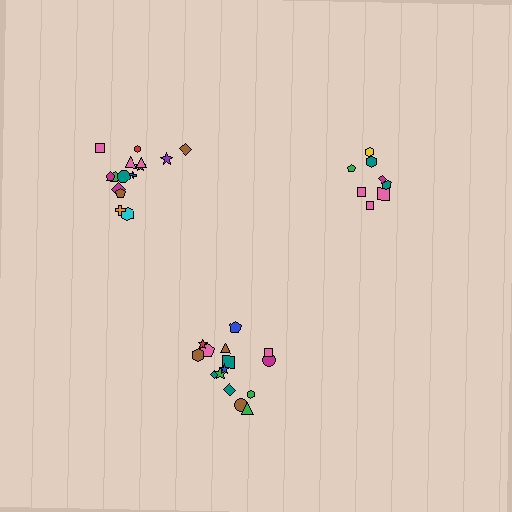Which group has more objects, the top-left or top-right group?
The top-left group.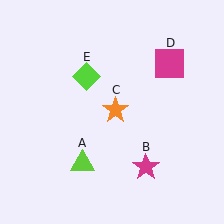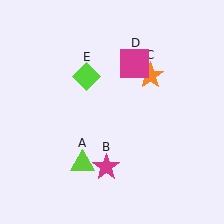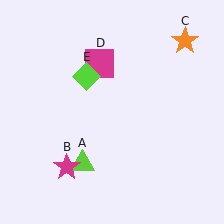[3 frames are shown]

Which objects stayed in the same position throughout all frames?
Lime triangle (object A) and lime diamond (object E) remained stationary.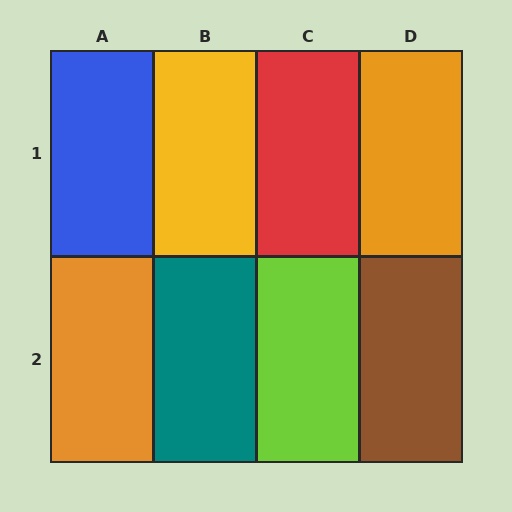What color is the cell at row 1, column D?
Orange.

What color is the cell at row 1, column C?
Red.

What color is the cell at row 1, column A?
Blue.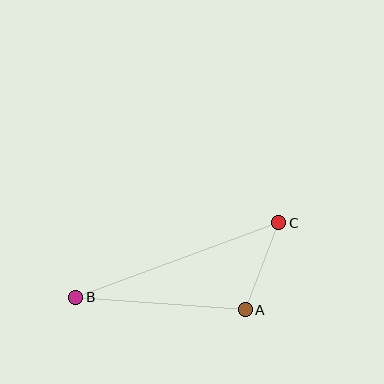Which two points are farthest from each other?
Points B and C are farthest from each other.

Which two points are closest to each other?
Points A and C are closest to each other.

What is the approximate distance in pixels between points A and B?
The distance between A and B is approximately 170 pixels.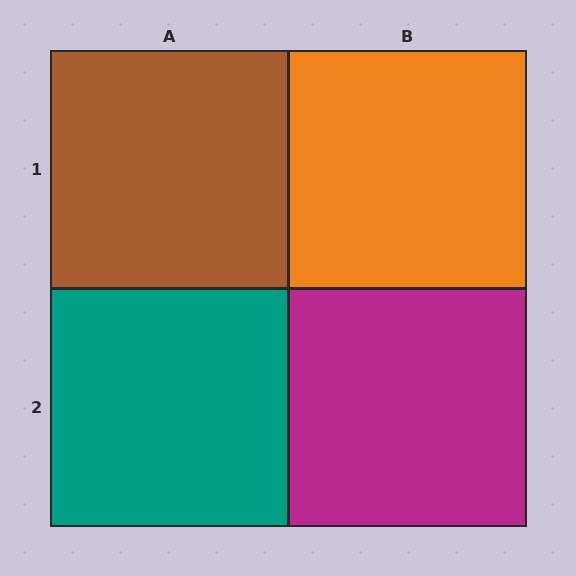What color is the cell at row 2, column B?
Magenta.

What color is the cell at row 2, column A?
Teal.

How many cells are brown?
1 cell is brown.